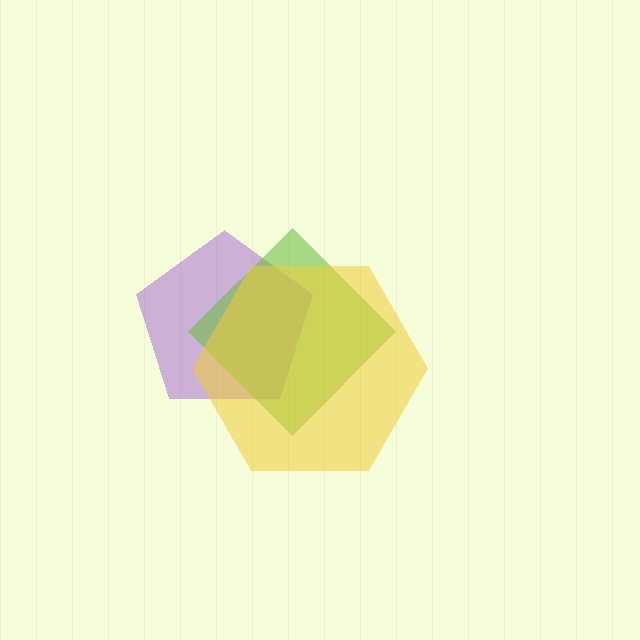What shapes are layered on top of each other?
The layered shapes are: a purple pentagon, a lime diamond, a yellow hexagon.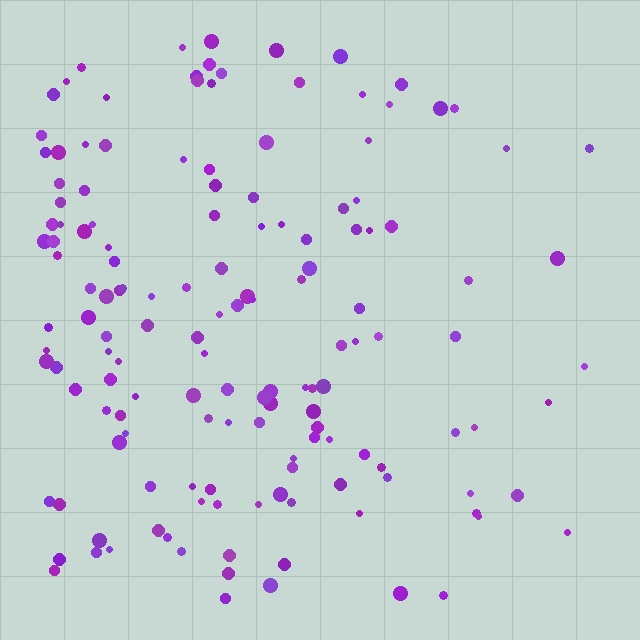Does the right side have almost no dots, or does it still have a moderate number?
Still a moderate number, just noticeably fewer than the left.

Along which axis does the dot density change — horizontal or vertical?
Horizontal.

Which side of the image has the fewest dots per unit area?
The right.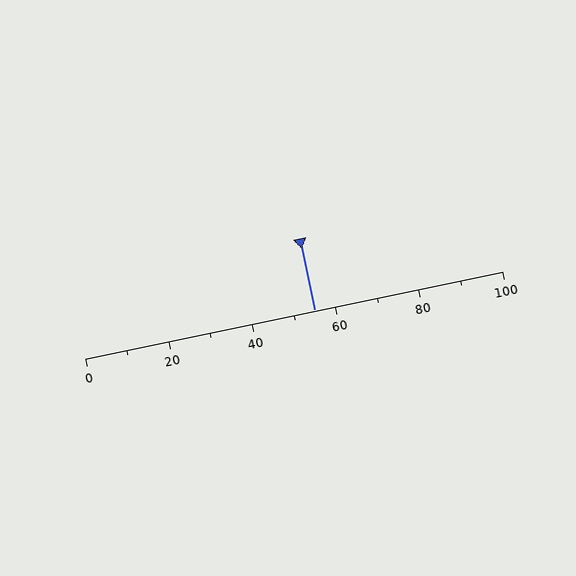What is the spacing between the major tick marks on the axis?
The major ticks are spaced 20 apart.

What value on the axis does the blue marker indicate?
The marker indicates approximately 55.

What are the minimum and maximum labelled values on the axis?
The axis runs from 0 to 100.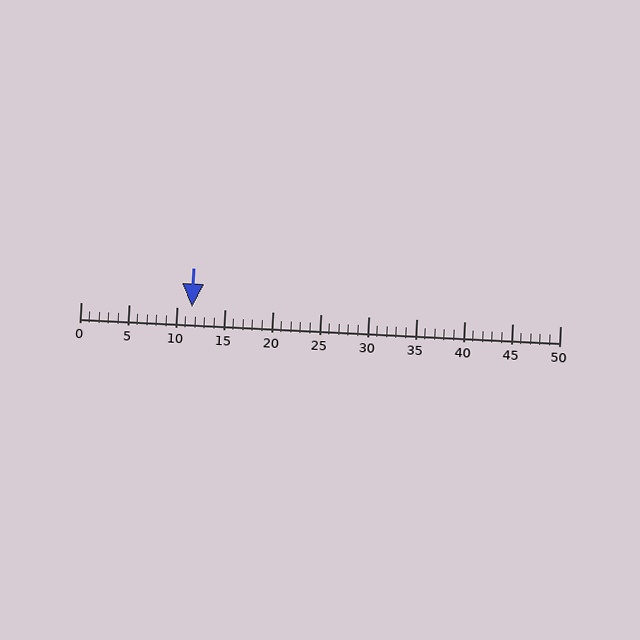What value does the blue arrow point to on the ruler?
The blue arrow points to approximately 12.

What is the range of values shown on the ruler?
The ruler shows values from 0 to 50.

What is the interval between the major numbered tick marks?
The major tick marks are spaced 5 units apart.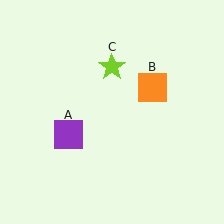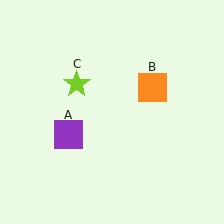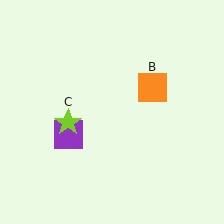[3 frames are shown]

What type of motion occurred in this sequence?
The lime star (object C) rotated counterclockwise around the center of the scene.